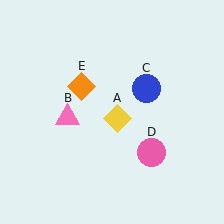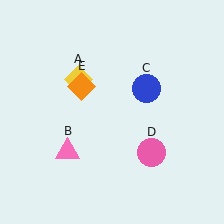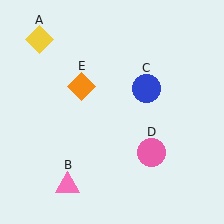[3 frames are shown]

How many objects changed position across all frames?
2 objects changed position: yellow diamond (object A), pink triangle (object B).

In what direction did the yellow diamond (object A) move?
The yellow diamond (object A) moved up and to the left.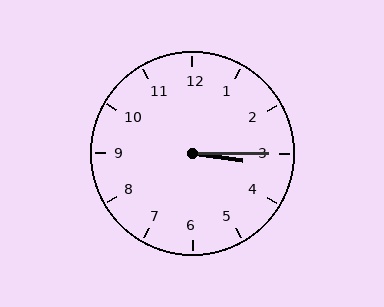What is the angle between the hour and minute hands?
Approximately 8 degrees.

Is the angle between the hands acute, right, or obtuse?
It is acute.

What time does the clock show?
3:15.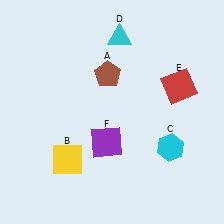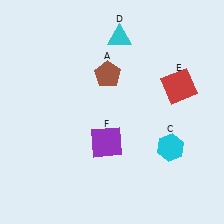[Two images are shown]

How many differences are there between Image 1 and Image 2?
There is 1 difference between the two images.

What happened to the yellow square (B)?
The yellow square (B) was removed in Image 2. It was in the bottom-left area of Image 1.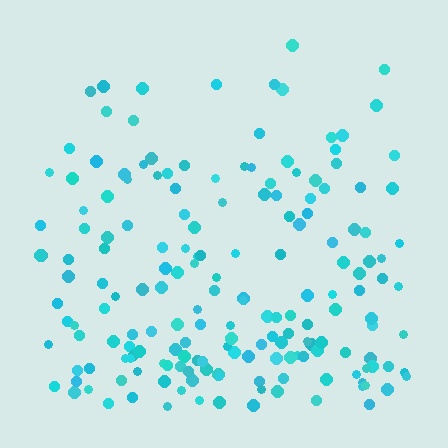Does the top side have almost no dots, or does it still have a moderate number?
Still a moderate number, just noticeably fewer than the bottom.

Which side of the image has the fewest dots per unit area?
The top.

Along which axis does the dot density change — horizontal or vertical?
Vertical.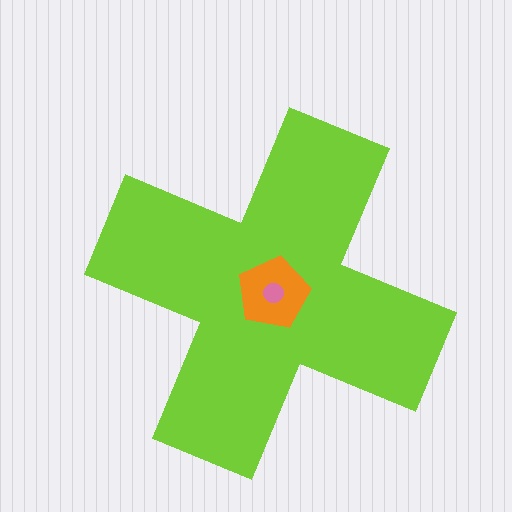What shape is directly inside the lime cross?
The orange pentagon.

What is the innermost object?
The pink circle.